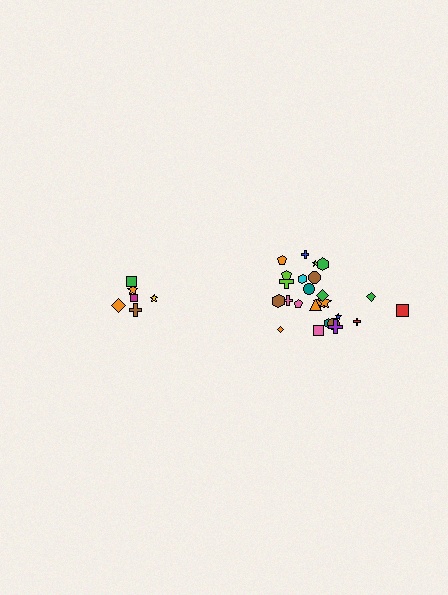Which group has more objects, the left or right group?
The right group.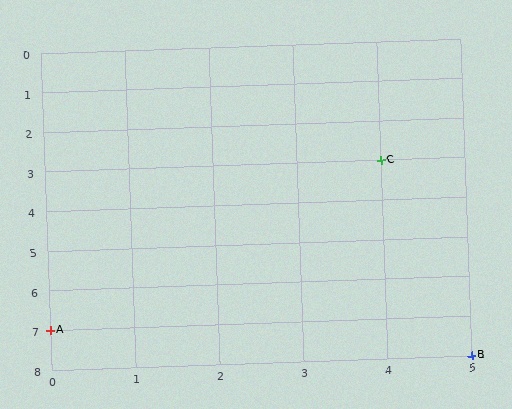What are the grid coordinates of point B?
Point B is at grid coordinates (5, 8).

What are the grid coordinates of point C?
Point C is at grid coordinates (4, 3).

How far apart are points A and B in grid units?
Points A and B are 5 columns and 1 row apart (about 5.1 grid units diagonally).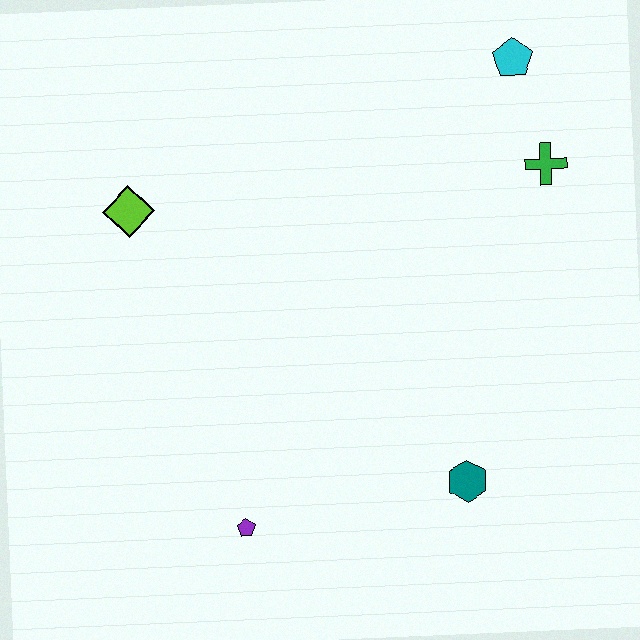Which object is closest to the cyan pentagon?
The green cross is closest to the cyan pentagon.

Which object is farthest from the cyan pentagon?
The purple pentagon is farthest from the cyan pentagon.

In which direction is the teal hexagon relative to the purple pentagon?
The teal hexagon is to the right of the purple pentagon.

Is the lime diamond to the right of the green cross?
No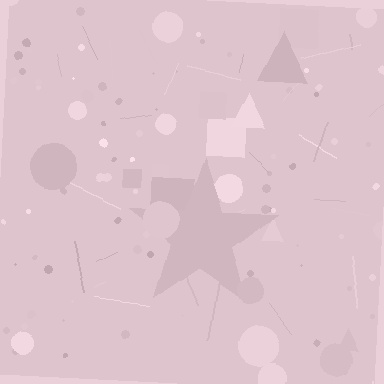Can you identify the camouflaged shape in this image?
The camouflaged shape is a star.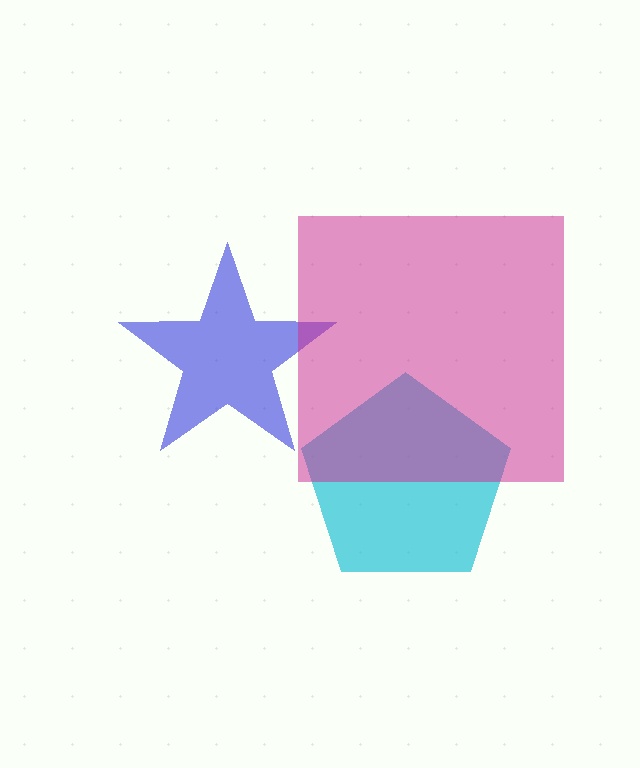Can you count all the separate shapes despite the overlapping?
Yes, there are 3 separate shapes.